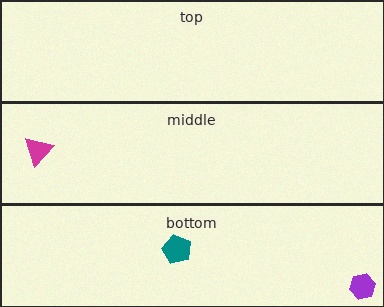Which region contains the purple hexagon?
The bottom region.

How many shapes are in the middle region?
1.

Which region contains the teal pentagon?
The bottom region.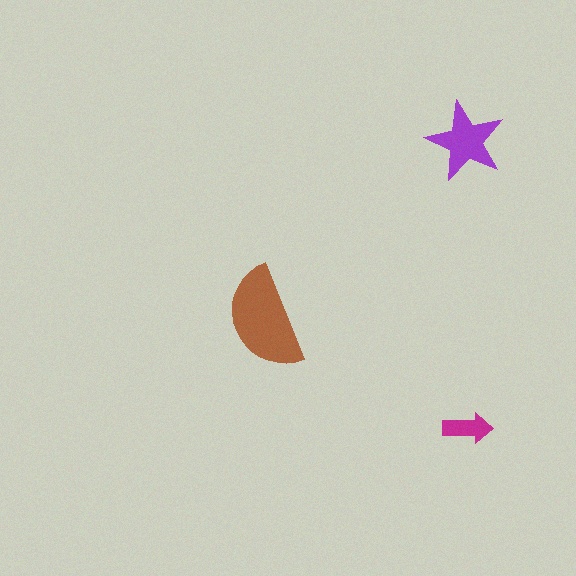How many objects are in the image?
There are 3 objects in the image.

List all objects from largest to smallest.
The brown semicircle, the purple star, the magenta arrow.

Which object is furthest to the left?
The brown semicircle is leftmost.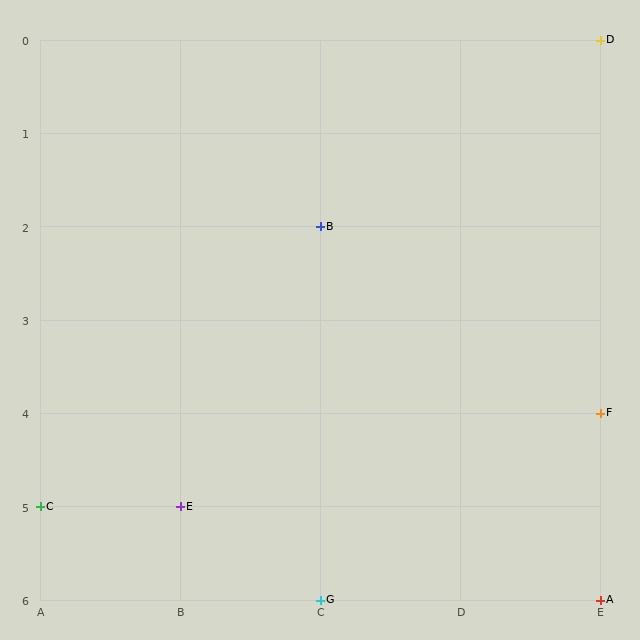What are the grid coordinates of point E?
Point E is at grid coordinates (B, 5).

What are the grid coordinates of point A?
Point A is at grid coordinates (E, 6).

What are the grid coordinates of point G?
Point G is at grid coordinates (C, 6).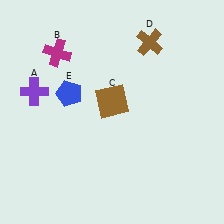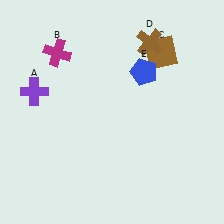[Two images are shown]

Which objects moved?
The objects that moved are: the brown square (C), the blue pentagon (E).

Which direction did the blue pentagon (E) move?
The blue pentagon (E) moved right.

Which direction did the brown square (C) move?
The brown square (C) moved right.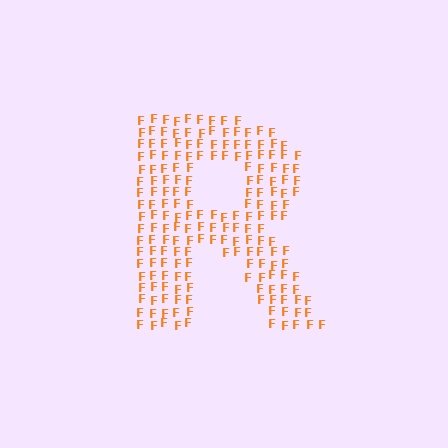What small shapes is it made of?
It is made of small letter F's.